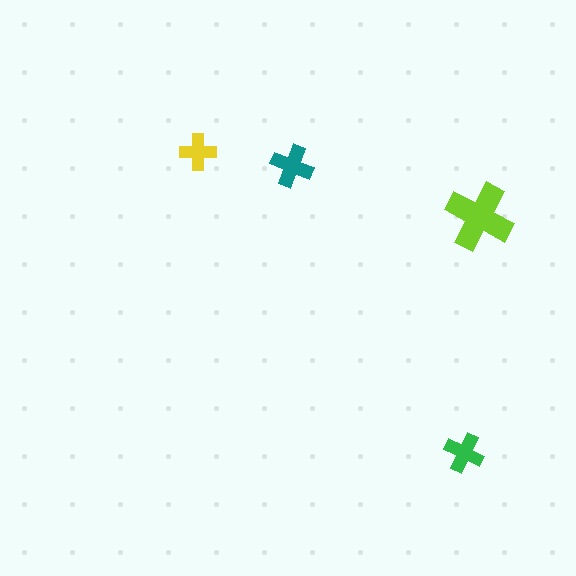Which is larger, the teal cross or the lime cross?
The lime one.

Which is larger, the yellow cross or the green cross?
The green one.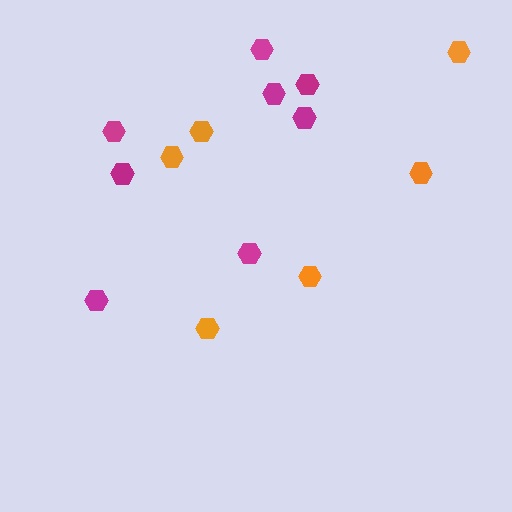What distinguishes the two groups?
There are 2 groups: one group of orange hexagons (6) and one group of magenta hexagons (8).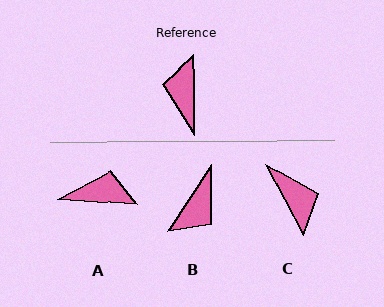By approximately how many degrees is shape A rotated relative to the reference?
Approximately 95 degrees clockwise.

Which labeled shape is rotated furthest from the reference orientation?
C, about 152 degrees away.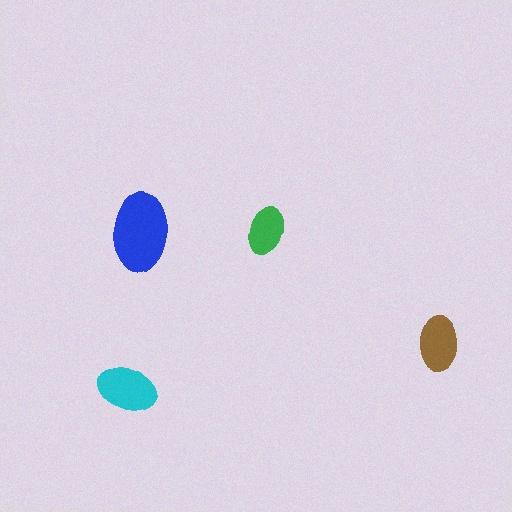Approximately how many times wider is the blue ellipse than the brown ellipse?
About 1.5 times wider.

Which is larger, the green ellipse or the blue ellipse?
The blue one.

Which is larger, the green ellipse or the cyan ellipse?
The cyan one.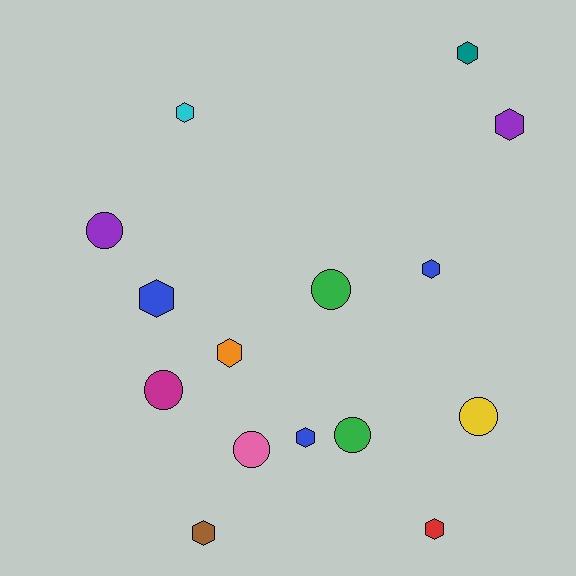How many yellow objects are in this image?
There is 1 yellow object.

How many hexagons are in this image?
There are 9 hexagons.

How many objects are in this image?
There are 15 objects.